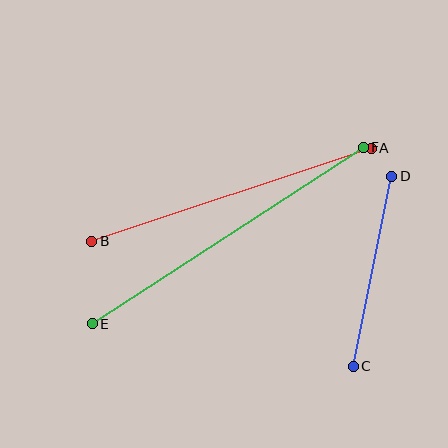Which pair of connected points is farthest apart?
Points E and F are farthest apart.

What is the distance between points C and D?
The distance is approximately 194 pixels.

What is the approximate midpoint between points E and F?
The midpoint is at approximately (228, 235) pixels.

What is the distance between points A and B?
The distance is approximately 294 pixels.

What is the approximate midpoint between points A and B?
The midpoint is at approximately (231, 195) pixels.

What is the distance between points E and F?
The distance is approximately 323 pixels.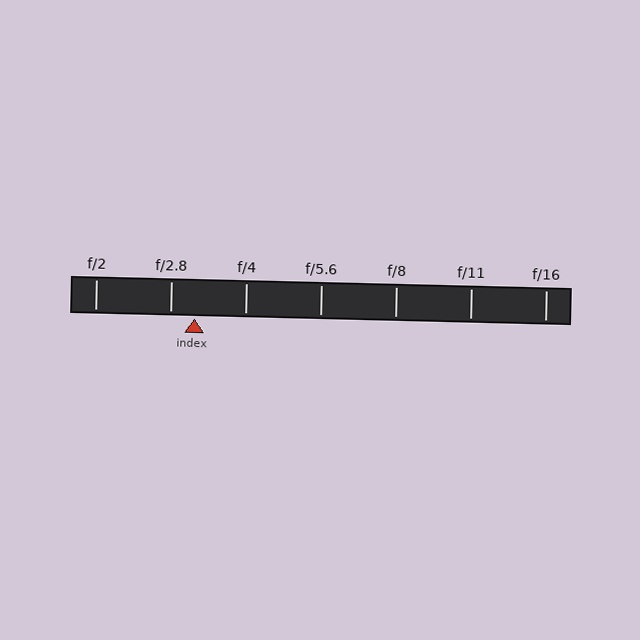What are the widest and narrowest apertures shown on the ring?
The widest aperture shown is f/2 and the narrowest is f/16.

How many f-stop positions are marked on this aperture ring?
There are 7 f-stop positions marked.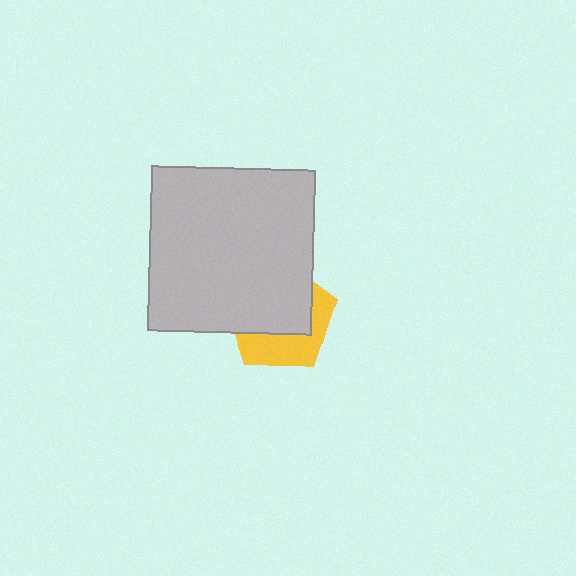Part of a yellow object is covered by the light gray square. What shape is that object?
It is a pentagon.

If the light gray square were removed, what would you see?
You would see the complete yellow pentagon.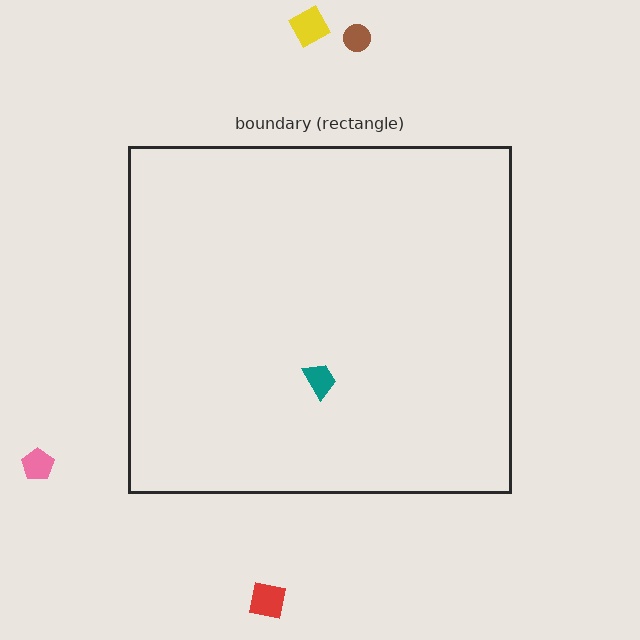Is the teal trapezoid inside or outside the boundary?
Inside.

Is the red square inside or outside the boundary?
Outside.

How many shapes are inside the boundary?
1 inside, 4 outside.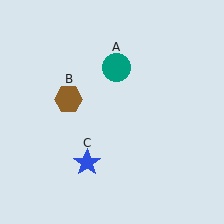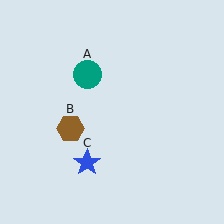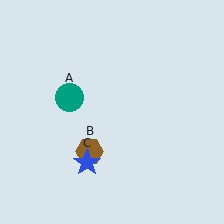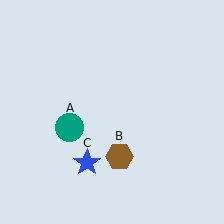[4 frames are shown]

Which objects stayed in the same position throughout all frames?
Blue star (object C) remained stationary.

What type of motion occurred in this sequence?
The teal circle (object A), brown hexagon (object B) rotated counterclockwise around the center of the scene.